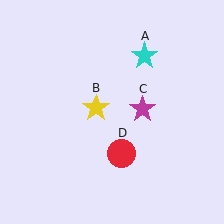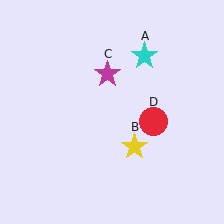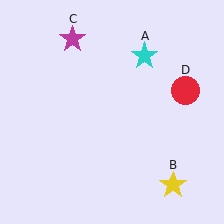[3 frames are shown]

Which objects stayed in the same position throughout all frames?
Cyan star (object A) remained stationary.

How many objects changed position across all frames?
3 objects changed position: yellow star (object B), magenta star (object C), red circle (object D).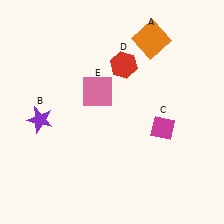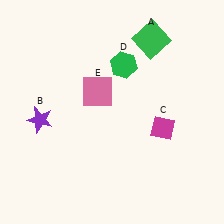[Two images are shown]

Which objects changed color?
A changed from orange to green. D changed from red to green.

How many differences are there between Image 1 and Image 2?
There are 2 differences between the two images.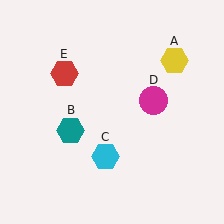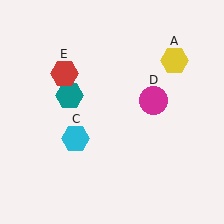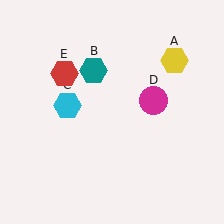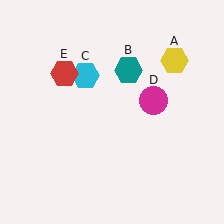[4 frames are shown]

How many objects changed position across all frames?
2 objects changed position: teal hexagon (object B), cyan hexagon (object C).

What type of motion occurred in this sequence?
The teal hexagon (object B), cyan hexagon (object C) rotated clockwise around the center of the scene.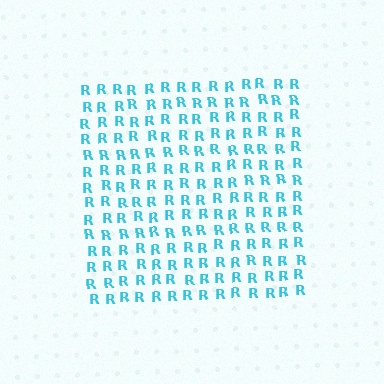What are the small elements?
The small elements are letter R's.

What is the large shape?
The large shape is a square.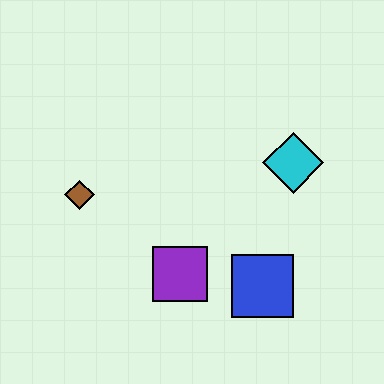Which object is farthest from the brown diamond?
The cyan diamond is farthest from the brown diamond.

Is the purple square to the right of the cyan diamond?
No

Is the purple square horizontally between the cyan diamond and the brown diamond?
Yes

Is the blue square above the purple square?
No